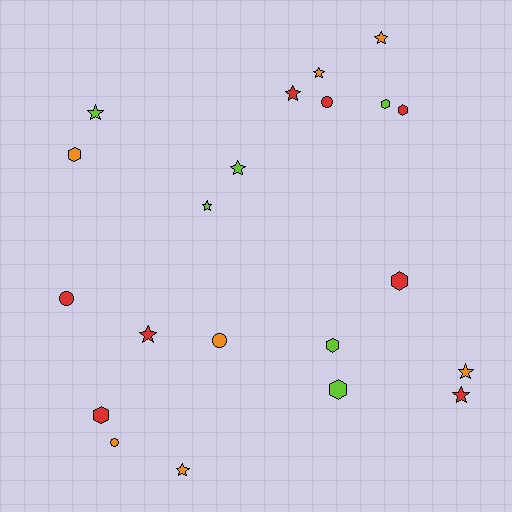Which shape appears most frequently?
Star, with 10 objects.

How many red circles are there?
There are 2 red circles.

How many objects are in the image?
There are 21 objects.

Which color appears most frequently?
Red, with 8 objects.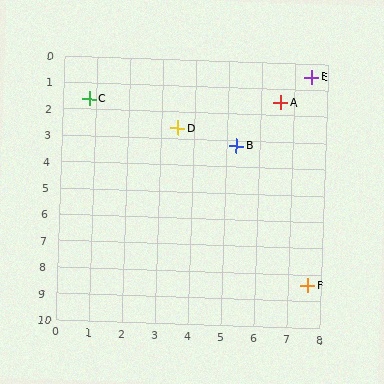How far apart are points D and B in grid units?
Points D and B are about 1.9 grid units apart.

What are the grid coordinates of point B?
Point B is at approximately (5.3, 3.2).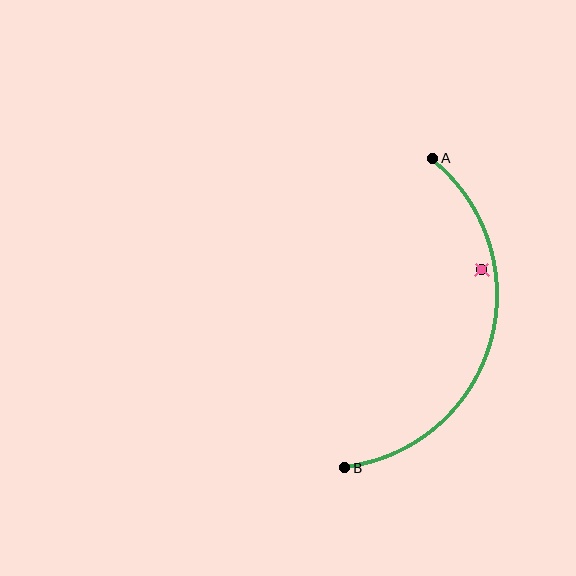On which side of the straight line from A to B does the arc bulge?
The arc bulges to the right of the straight line connecting A and B.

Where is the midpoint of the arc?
The arc midpoint is the point on the curve farthest from the straight line joining A and B. It sits to the right of that line.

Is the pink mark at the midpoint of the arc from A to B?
No — the pink mark does not lie on the arc at all. It sits slightly inside the curve.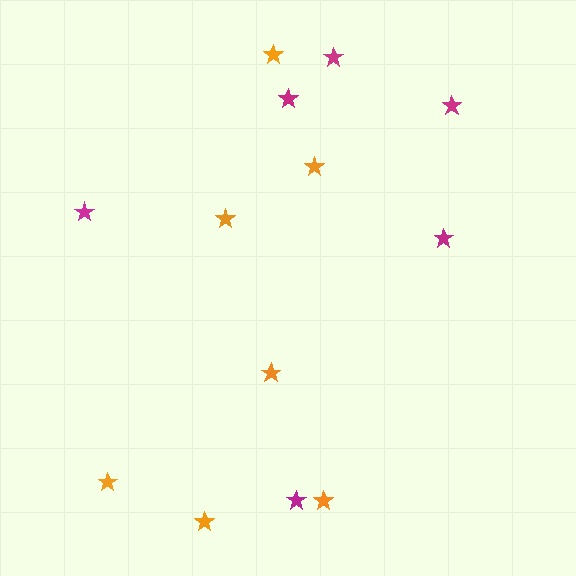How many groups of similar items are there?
There are 2 groups: one group of magenta stars (6) and one group of orange stars (7).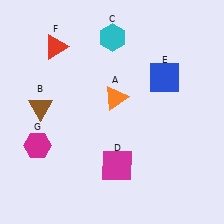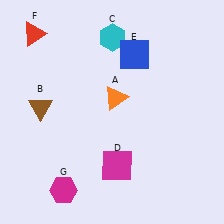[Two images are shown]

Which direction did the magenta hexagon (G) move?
The magenta hexagon (G) moved down.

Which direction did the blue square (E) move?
The blue square (E) moved left.